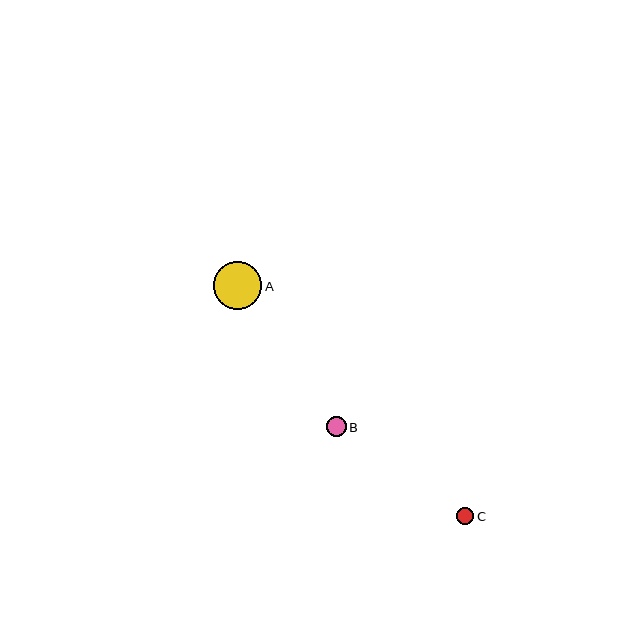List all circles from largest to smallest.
From largest to smallest: A, B, C.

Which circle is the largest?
Circle A is the largest with a size of approximately 48 pixels.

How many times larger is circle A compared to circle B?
Circle A is approximately 2.4 times the size of circle B.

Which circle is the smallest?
Circle C is the smallest with a size of approximately 17 pixels.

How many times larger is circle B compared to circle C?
Circle B is approximately 1.1 times the size of circle C.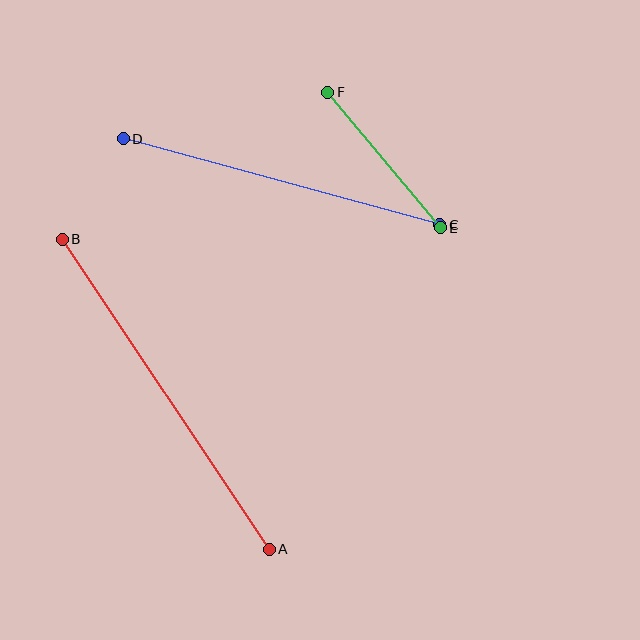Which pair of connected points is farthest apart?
Points A and B are farthest apart.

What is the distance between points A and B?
The distance is approximately 373 pixels.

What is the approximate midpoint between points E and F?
The midpoint is at approximately (384, 160) pixels.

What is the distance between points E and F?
The distance is approximately 176 pixels.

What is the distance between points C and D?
The distance is approximately 328 pixels.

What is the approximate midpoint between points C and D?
The midpoint is at approximately (281, 182) pixels.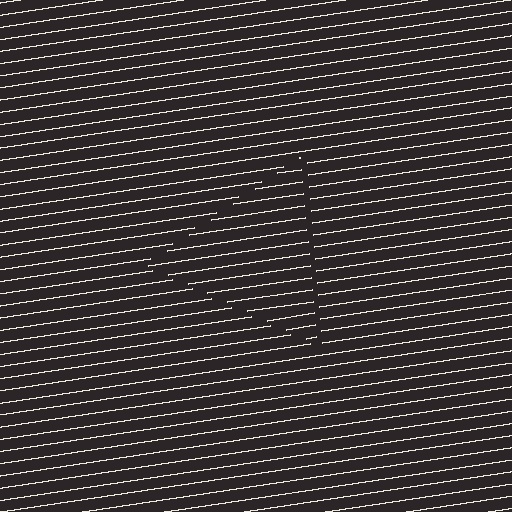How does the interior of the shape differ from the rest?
The interior of the shape contains the same grating, shifted by half a period — the contour is defined by the phase discontinuity where line-ends from the inner and outer gratings abut.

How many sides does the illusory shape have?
3 sides — the line-ends trace a triangle.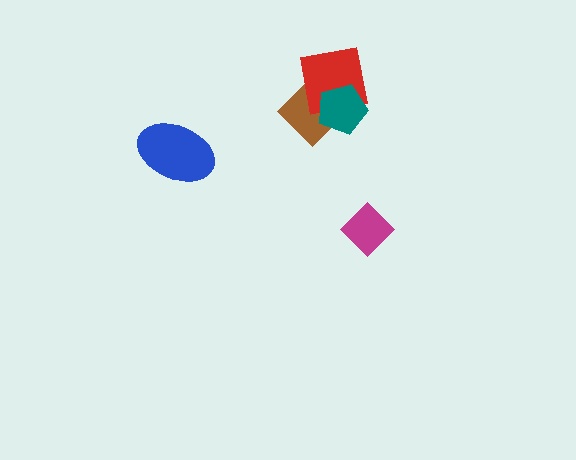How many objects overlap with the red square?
2 objects overlap with the red square.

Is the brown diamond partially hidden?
Yes, it is partially covered by another shape.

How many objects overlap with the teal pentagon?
2 objects overlap with the teal pentagon.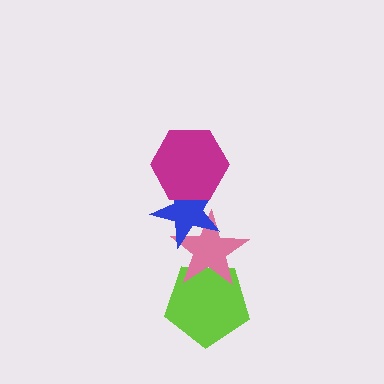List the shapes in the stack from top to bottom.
From top to bottom: the magenta hexagon, the blue star, the pink star, the lime pentagon.